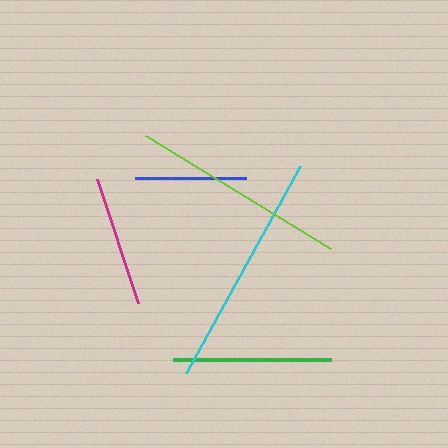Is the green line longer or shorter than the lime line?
The lime line is longer than the green line.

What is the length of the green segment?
The green segment is approximately 158 pixels long.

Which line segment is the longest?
The cyan line is the longest at approximately 236 pixels.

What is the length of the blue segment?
The blue segment is approximately 111 pixels long.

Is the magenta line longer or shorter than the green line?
The green line is longer than the magenta line.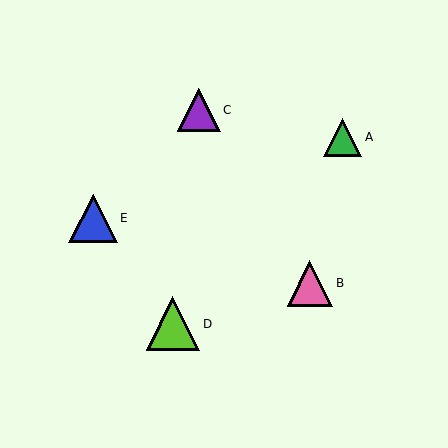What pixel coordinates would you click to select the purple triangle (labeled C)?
Click at (199, 110) to select the purple triangle C.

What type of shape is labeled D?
Shape D is a lime triangle.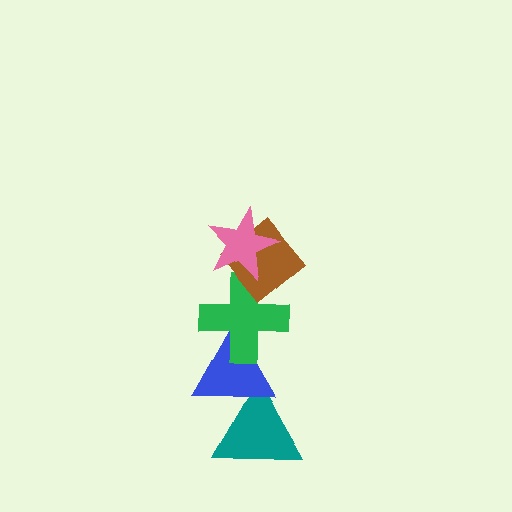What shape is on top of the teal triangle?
The blue triangle is on top of the teal triangle.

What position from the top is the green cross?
The green cross is 3rd from the top.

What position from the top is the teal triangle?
The teal triangle is 5th from the top.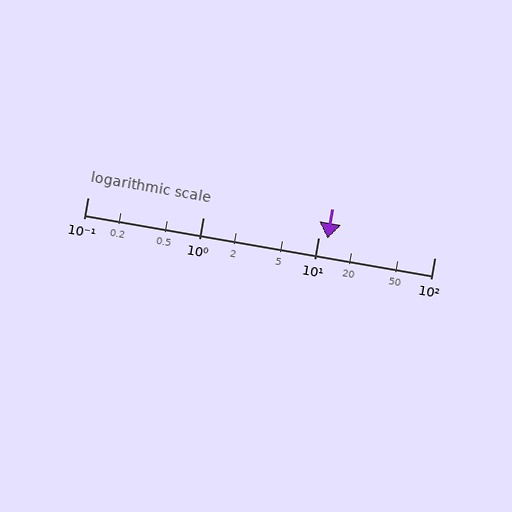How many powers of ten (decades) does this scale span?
The scale spans 3 decades, from 0.1 to 100.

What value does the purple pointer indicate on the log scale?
The pointer indicates approximately 12.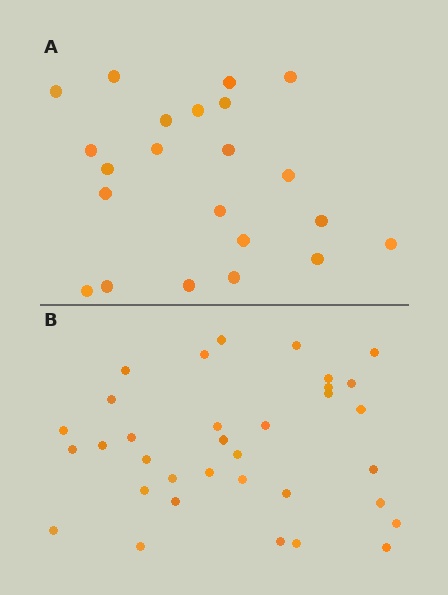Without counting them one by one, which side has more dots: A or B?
Region B (the bottom region) has more dots.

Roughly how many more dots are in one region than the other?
Region B has roughly 12 or so more dots than region A.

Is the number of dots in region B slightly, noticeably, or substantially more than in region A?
Region B has substantially more. The ratio is roughly 1.5 to 1.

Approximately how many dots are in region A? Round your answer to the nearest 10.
About 20 dots. (The exact count is 22, which rounds to 20.)